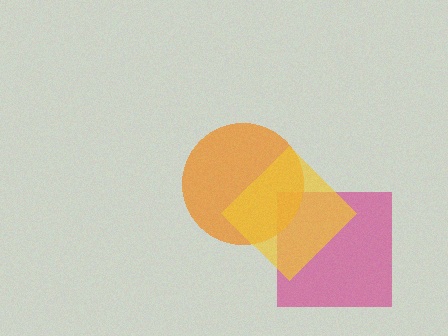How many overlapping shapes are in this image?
There are 3 overlapping shapes in the image.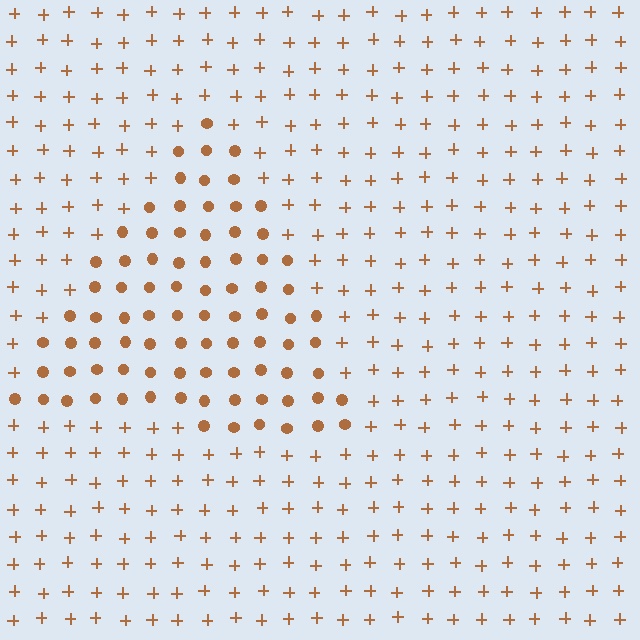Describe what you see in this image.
The image is filled with small brown elements arranged in a uniform grid. A triangle-shaped region contains circles, while the surrounding area contains plus signs. The boundary is defined purely by the change in element shape.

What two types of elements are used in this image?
The image uses circles inside the triangle region and plus signs outside it.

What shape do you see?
I see a triangle.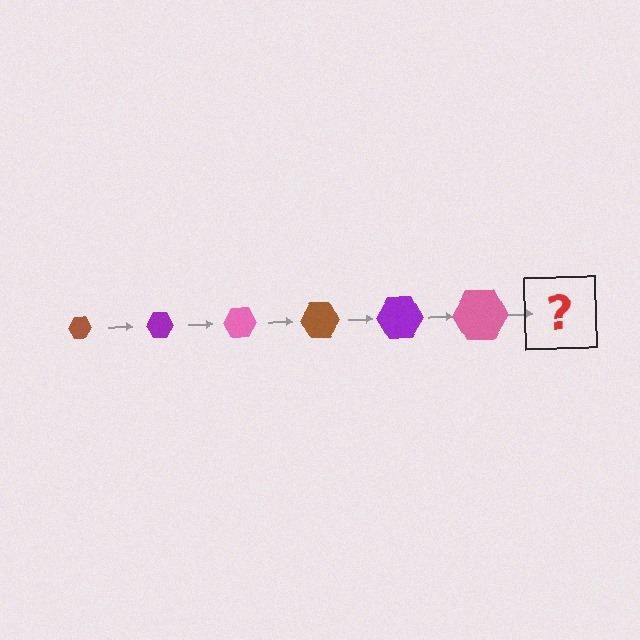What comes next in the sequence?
The next element should be a brown hexagon, larger than the previous one.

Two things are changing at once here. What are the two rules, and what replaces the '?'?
The two rules are that the hexagon grows larger each step and the color cycles through brown, purple, and pink. The '?' should be a brown hexagon, larger than the previous one.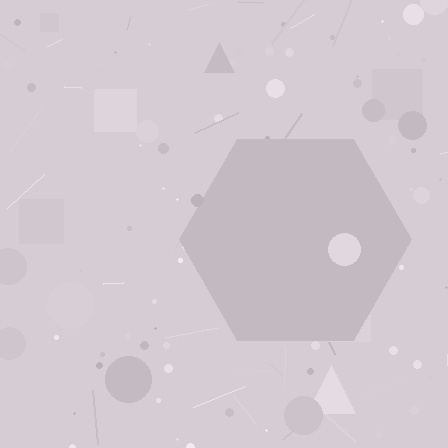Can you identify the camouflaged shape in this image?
The camouflaged shape is a hexagon.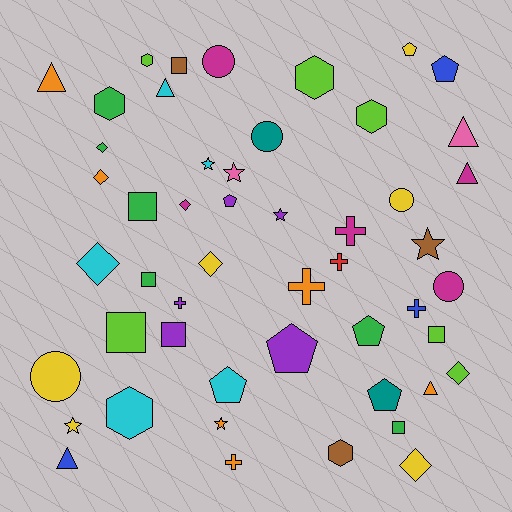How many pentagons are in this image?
There are 7 pentagons.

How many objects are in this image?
There are 50 objects.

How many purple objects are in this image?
There are 5 purple objects.